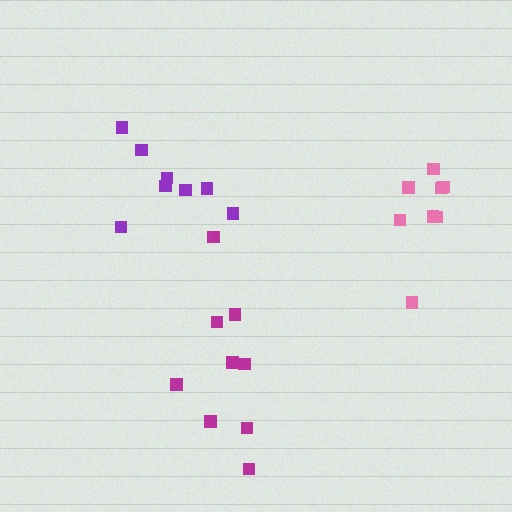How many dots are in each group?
Group 1: 9 dots, Group 2: 8 dots, Group 3: 8 dots (25 total).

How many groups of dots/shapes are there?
There are 3 groups.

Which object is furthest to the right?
The pink cluster is rightmost.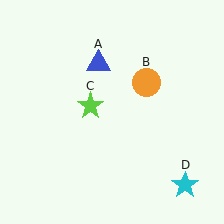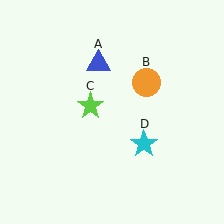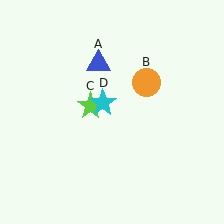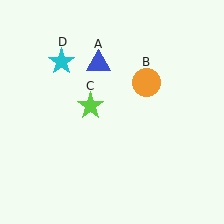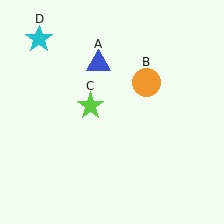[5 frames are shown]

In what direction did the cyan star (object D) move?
The cyan star (object D) moved up and to the left.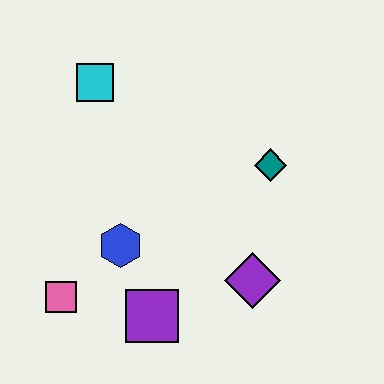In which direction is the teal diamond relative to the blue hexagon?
The teal diamond is to the right of the blue hexagon.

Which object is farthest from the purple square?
The cyan square is farthest from the purple square.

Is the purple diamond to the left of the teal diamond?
Yes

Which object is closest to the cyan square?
The blue hexagon is closest to the cyan square.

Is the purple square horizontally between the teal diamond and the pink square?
Yes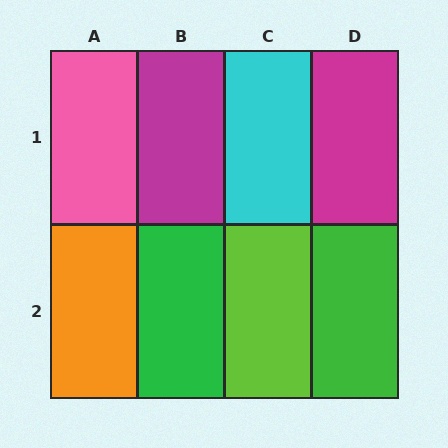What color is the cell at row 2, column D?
Green.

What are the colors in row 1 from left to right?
Pink, magenta, cyan, magenta.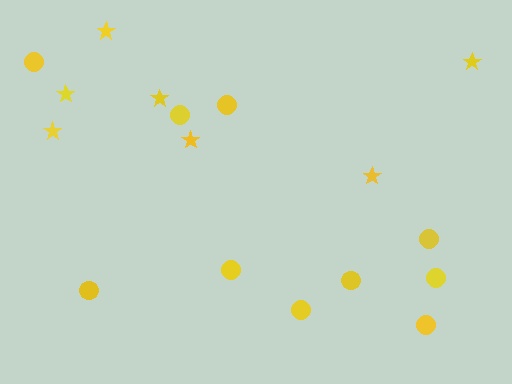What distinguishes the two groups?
There are 2 groups: one group of stars (7) and one group of circles (10).